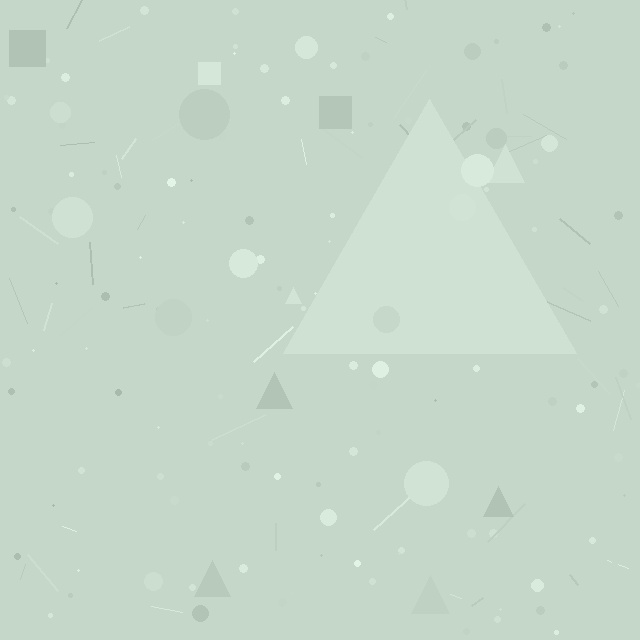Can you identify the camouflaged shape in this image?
The camouflaged shape is a triangle.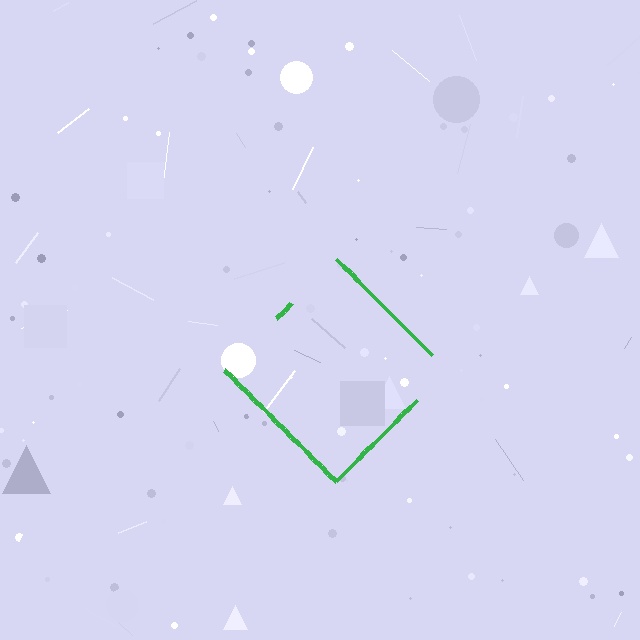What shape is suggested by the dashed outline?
The dashed outline suggests a diamond.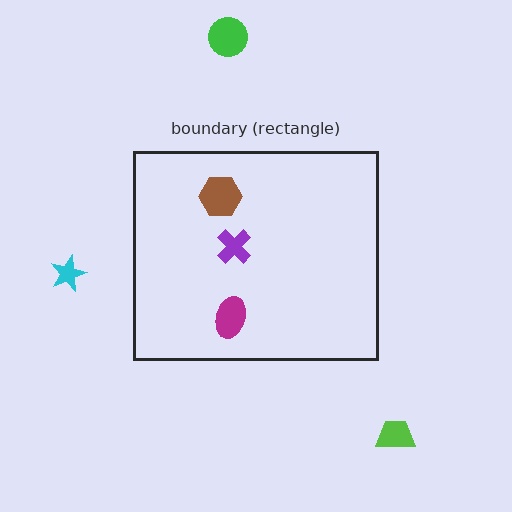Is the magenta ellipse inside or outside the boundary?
Inside.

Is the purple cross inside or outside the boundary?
Inside.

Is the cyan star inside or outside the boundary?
Outside.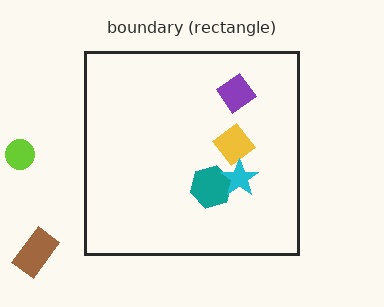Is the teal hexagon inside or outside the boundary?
Inside.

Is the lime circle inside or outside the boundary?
Outside.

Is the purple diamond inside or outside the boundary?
Inside.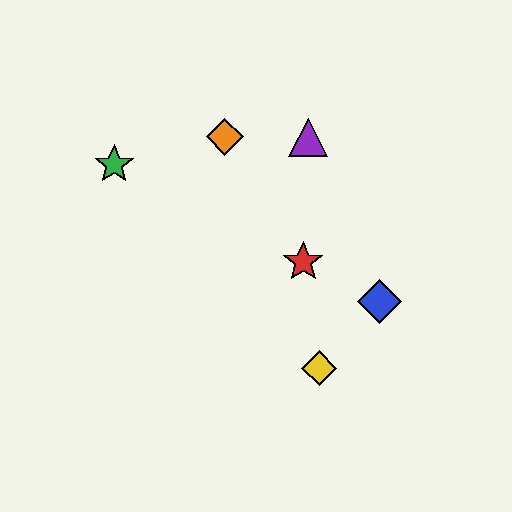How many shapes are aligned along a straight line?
3 shapes (the red star, the blue diamond, the green star) are aligned along a straight line.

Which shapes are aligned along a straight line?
The red star, the blue diamond, the green star are aligned along a straight line.